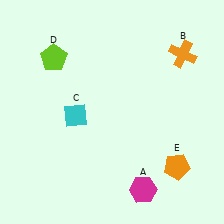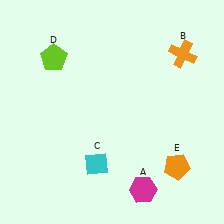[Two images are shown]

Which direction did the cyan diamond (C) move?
The cyan diamond (C) moved down.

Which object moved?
The cyan diamond (C) moved down.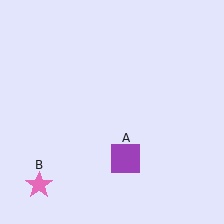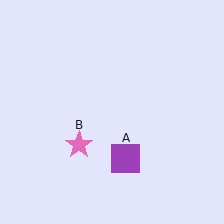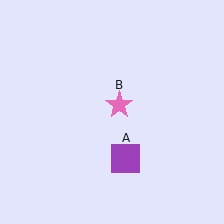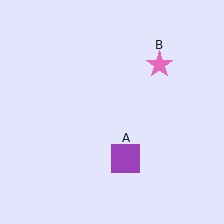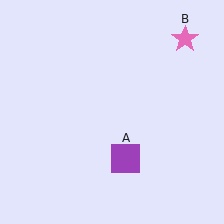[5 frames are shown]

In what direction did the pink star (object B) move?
The pink star (object B) moved up and to the right.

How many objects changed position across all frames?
1 object changed position: pink star (object B).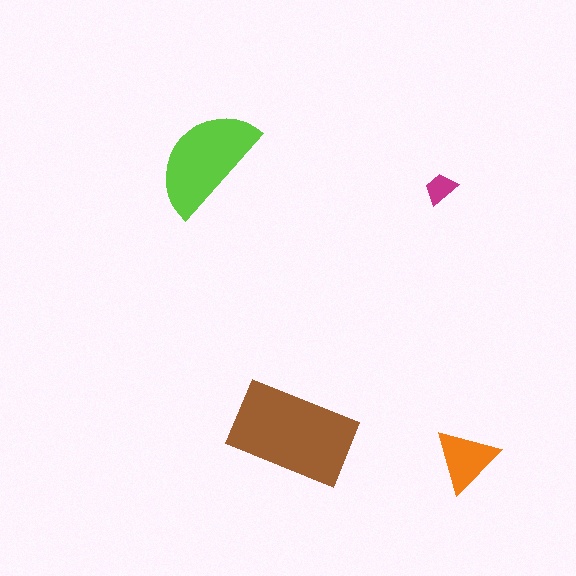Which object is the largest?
The brown rectangle.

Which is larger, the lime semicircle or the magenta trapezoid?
The lime semicircle.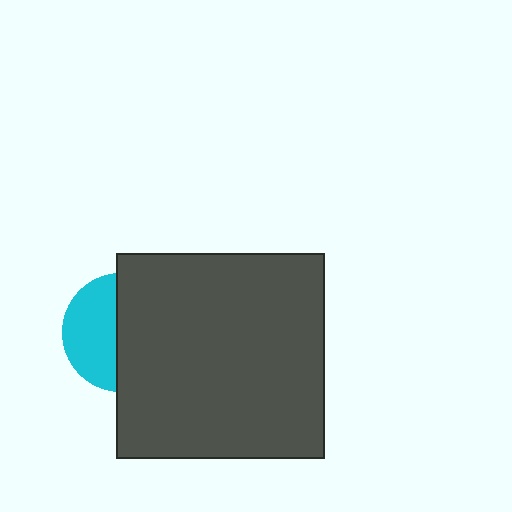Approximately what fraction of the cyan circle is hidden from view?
Roughly 56% of the cyan circle is hidden behind the dark gray rectangle.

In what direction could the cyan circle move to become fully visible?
The cyan circle could move left. That would shift it out from behind the dark gray rectangle entirely.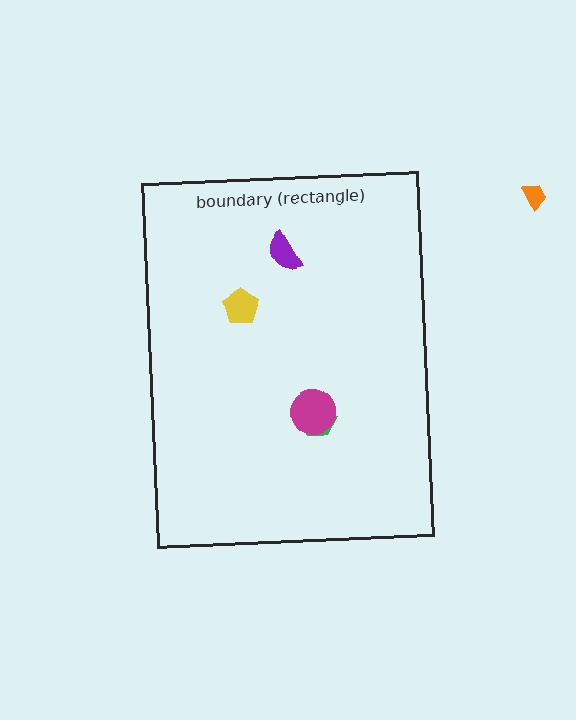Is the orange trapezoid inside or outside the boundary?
Outside.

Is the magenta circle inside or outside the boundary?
Inside.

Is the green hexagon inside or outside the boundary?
Inside.